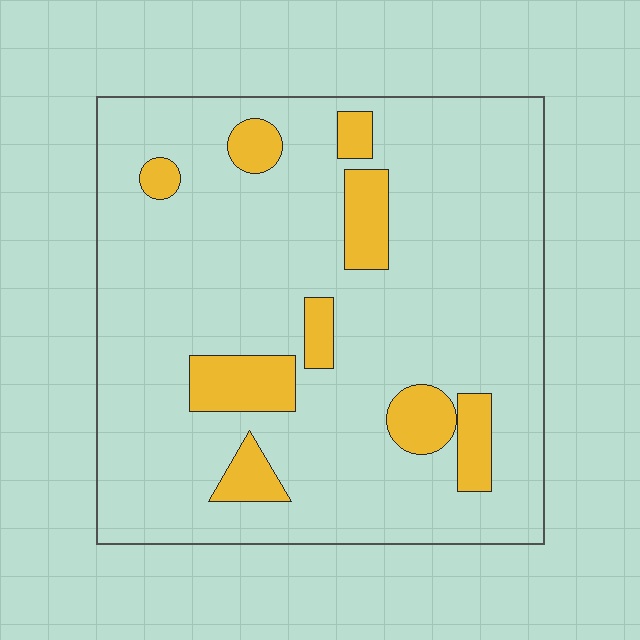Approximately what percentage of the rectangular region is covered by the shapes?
Approximately 15%.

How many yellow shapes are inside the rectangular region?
9.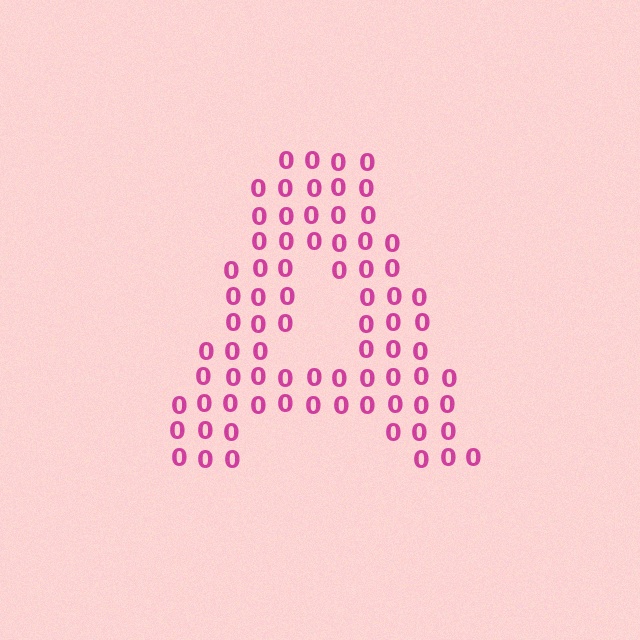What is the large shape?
The large shape is the letter A.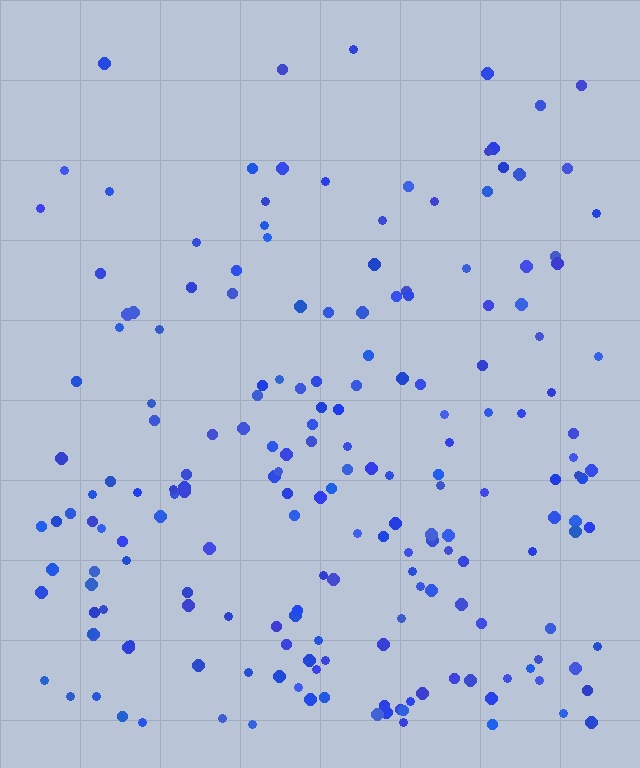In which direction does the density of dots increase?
From top to bottom, with the bottom side densest.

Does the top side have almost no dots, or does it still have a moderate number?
Still a moderate number, just noticeably fewer than the bottom.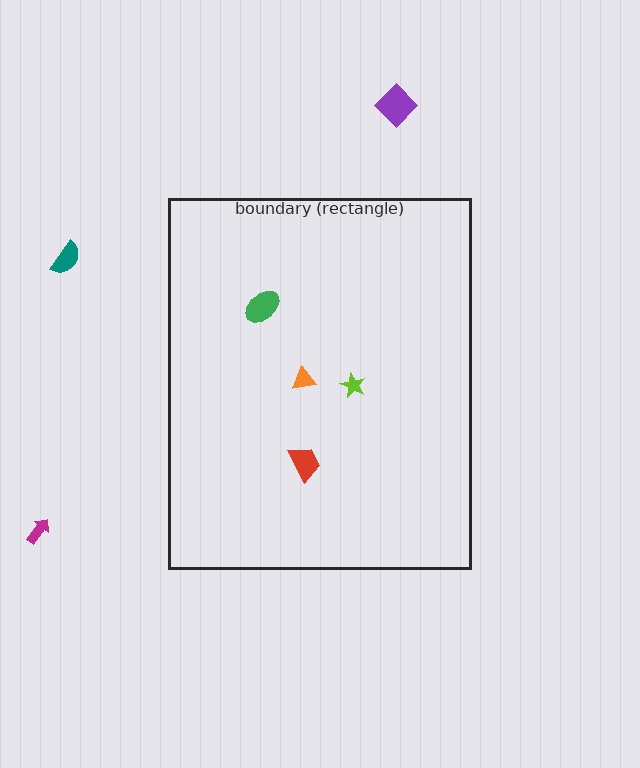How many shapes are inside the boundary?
4 inside, 3 outside.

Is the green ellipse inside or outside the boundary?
Inside.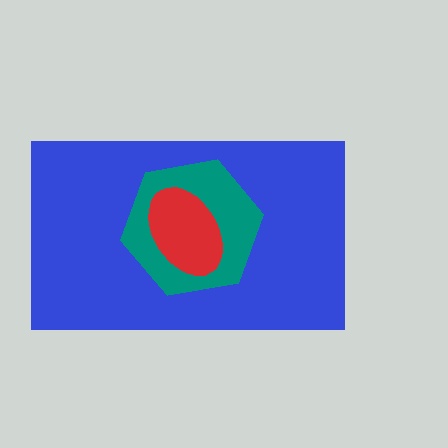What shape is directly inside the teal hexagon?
The red ellipse.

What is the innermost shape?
The red ellipse.